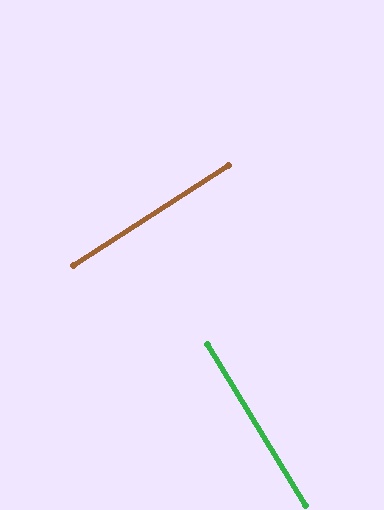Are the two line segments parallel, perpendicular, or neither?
Perpendicular — they meet at approximately 88°.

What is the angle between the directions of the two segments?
Approximately 88 degrees.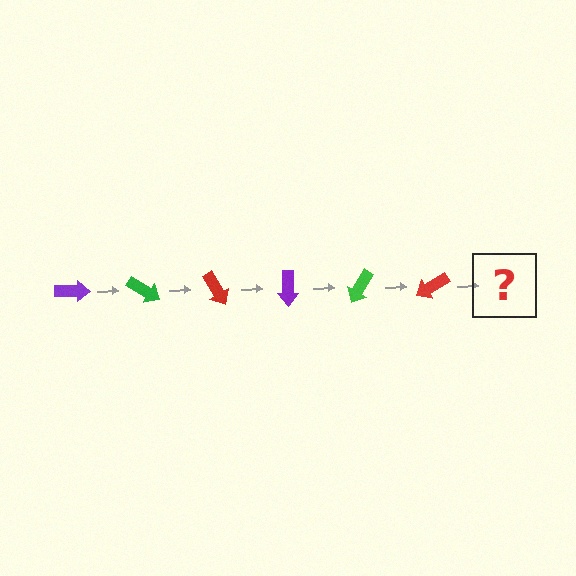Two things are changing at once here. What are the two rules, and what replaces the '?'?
The two rules are that it rotates 30 degrees each step and the color cycles through purple, green, and red. The '?' should be a purple arrow, rotated 180 degrees from the start.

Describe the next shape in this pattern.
It should be a purple arrow, rotated 180 degrees from the start.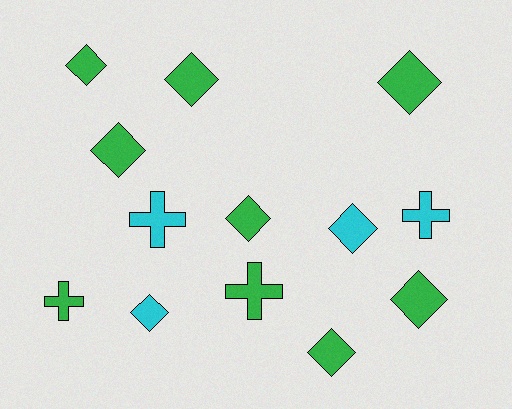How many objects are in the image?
There are 13 objects.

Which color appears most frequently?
Green, with 9 objects.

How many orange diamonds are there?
There are no orange diamonds.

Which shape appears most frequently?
Diamond, with 9 objects.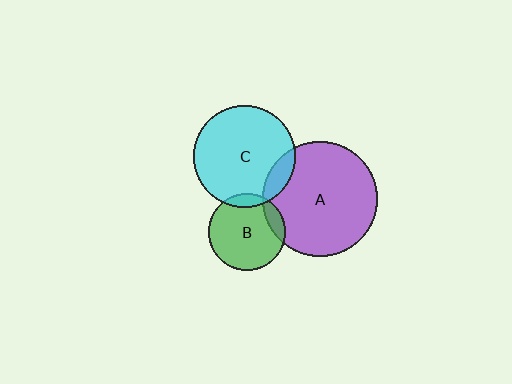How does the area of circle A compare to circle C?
Approximately 1.3 times.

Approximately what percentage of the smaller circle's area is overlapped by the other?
Approximately 10%.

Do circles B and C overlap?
Yes.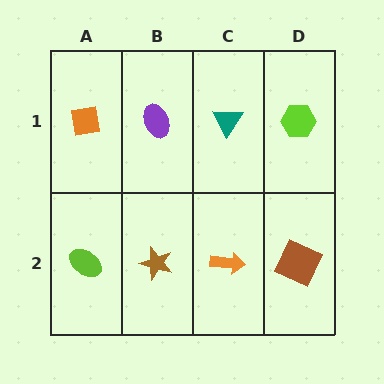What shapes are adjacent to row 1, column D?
A brown square (row 2, column D), a teal triangle (row 1, column C).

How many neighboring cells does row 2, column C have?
3.